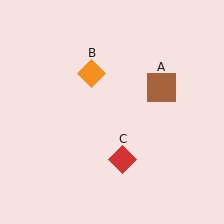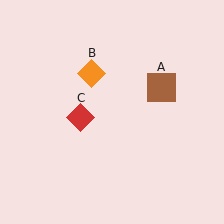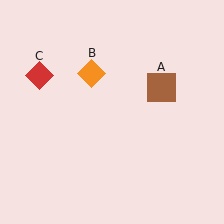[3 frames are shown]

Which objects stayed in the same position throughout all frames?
Brown square (object A) and orange diamond (object B) remained stationary.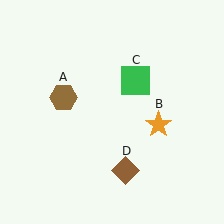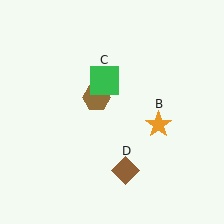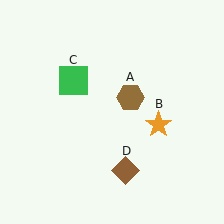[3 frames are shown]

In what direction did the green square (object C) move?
The green square (object C) moved left.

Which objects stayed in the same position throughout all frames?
Orange star (object B) and brown diamond (object D) remained stationary.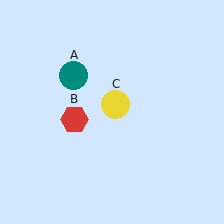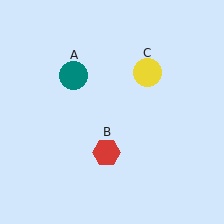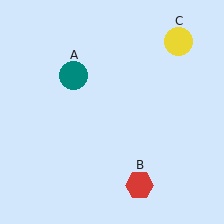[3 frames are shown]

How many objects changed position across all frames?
2 objects changed position: red hexagon (object B), yellow circle (object C).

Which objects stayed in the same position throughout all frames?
Teal circle (object A) remained stationary.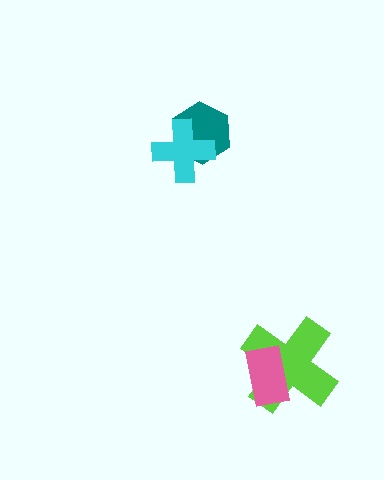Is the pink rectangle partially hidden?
No, no other shape covers it.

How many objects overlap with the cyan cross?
1 object overlaps with the cyan cross.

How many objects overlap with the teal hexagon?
1 object overlaps with the teal hexagon.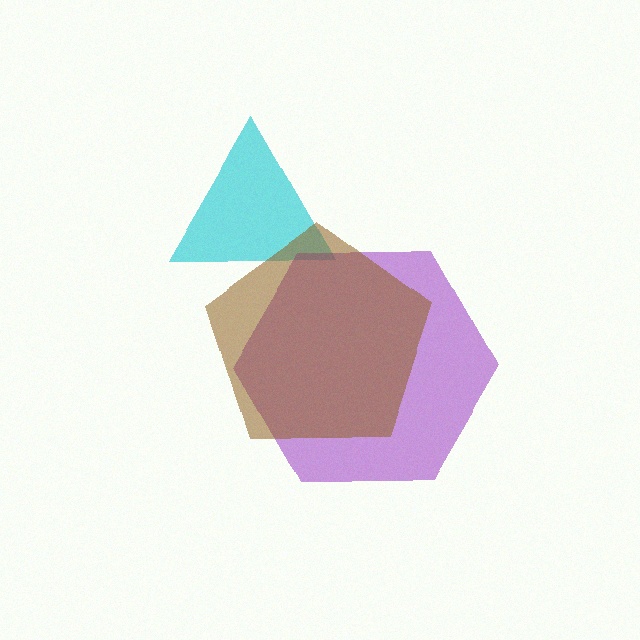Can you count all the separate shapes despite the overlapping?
Yes, there are 3 separate shapes.